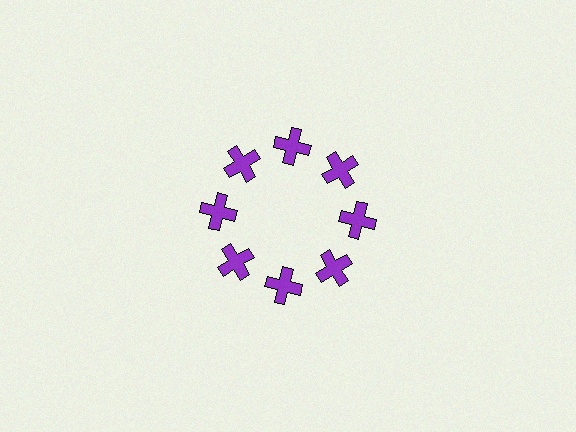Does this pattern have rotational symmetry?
Yes, this pattern has 8-fold rotational symmetry. It looks the same after rotating 45 degrees around the center.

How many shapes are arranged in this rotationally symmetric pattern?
There are 8 shapes, arranged in 8 groups of 1.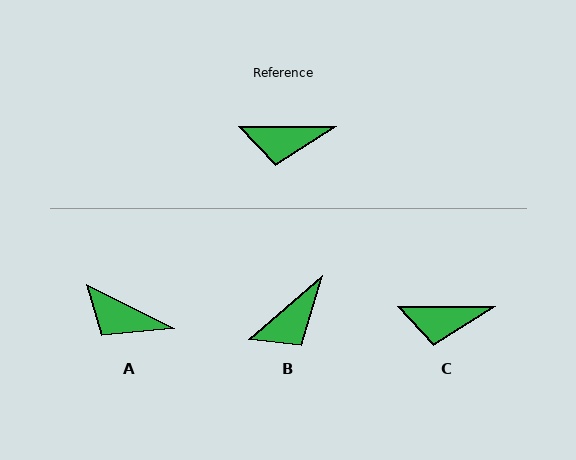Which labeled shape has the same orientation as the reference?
C.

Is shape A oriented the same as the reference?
No, it is off by about 27 degrees.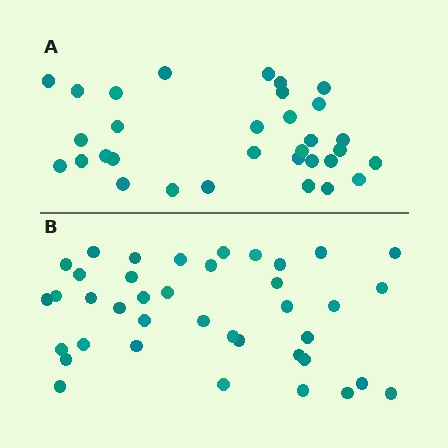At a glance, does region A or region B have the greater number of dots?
Region B (the bottom region) has more dots.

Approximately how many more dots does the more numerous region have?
Region B has roughly 8 or so more dots than region A.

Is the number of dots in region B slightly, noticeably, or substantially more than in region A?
Region B has only slightly more — the two regions are fairly close. The ratio is roughly 1.2 to 1.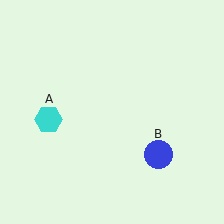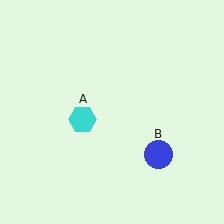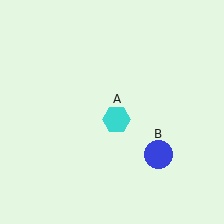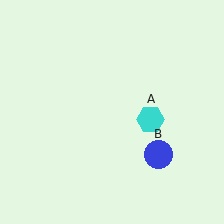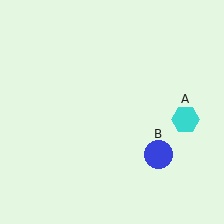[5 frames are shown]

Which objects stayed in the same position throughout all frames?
Blue circle (object B) remained stationary.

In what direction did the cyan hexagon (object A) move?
The cyan hexagon (object A) moved right.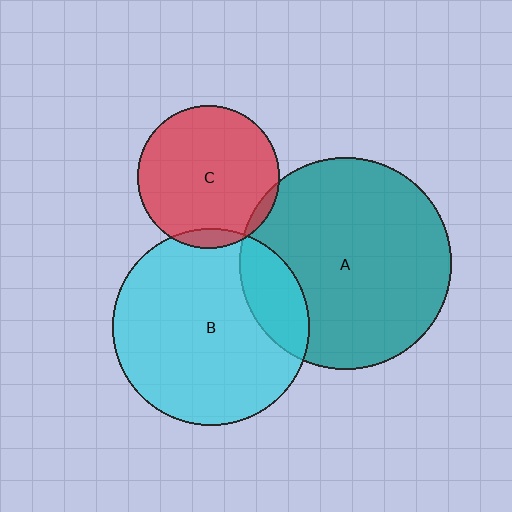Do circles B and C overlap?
Yes.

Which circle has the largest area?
Circle A (teal).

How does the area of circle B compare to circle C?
Approximately 1.9 times.